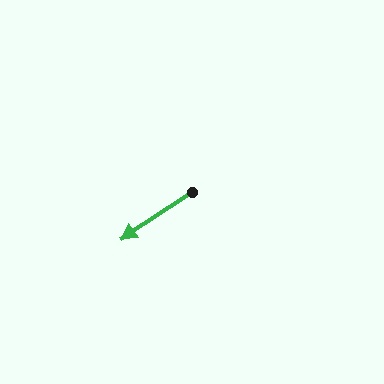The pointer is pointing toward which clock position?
Roughly 8 o'clock.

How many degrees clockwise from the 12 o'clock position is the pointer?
Approximately 237 degrees.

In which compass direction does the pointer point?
Southwest.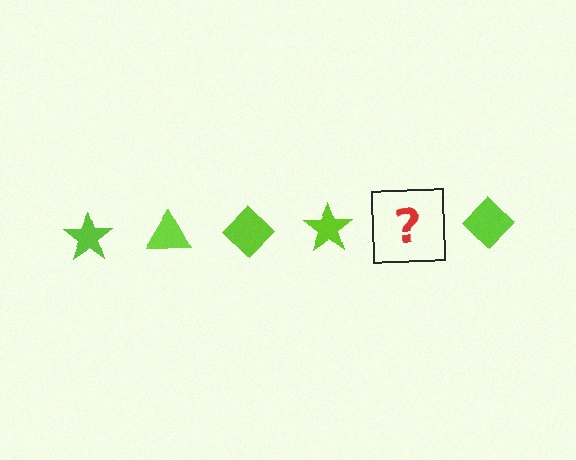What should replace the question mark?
The question mark should be replaced with a lime triangle.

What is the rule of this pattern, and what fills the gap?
The rule is that the pattern cycles through star, triangle, diamond shapes in lime. The gap should be filled with a lime triangle.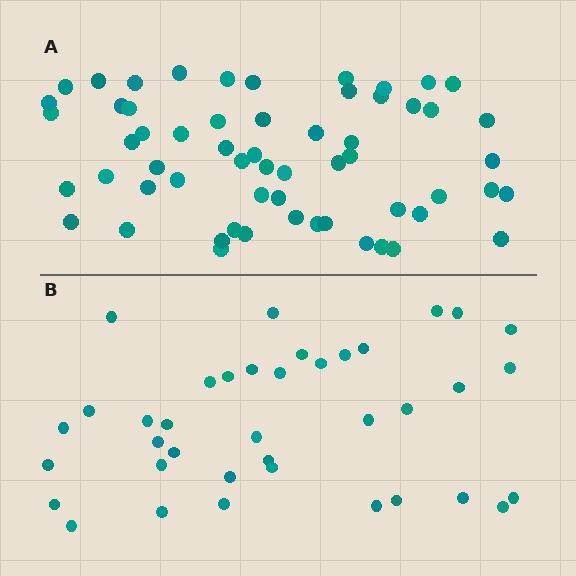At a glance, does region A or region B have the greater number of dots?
Region A (the top region) has more dots.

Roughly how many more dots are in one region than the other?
Region A has approximately 20 more dots than region B.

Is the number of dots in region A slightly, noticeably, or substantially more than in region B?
Region A has substantially more. The ratio is roughly 1.6 to 1.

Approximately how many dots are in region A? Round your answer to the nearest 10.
About 60 dots. (The exact count is 59, which rounds to 60.)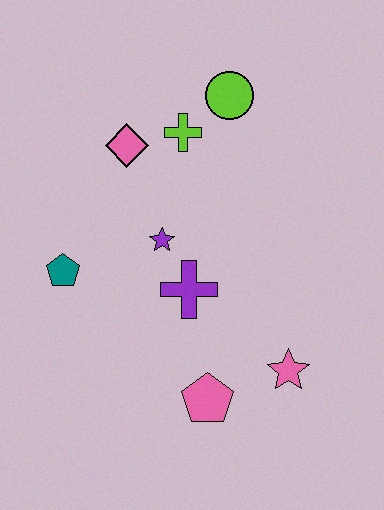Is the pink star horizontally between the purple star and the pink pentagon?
No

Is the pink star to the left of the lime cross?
No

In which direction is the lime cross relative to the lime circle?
The lime cross is to the left of the lime circle.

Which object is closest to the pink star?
The pink pentagon is closest to the pink star.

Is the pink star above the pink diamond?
No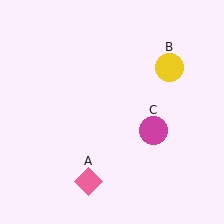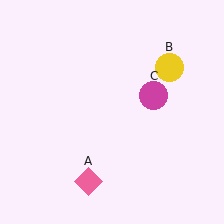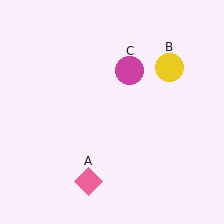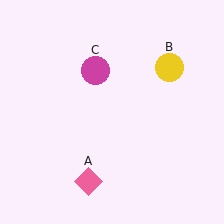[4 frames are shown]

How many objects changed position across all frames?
1 object changed position: magenta circle (object C).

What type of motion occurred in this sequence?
The magenta circle (object C) rotated counterclockwise around the center of the scene.